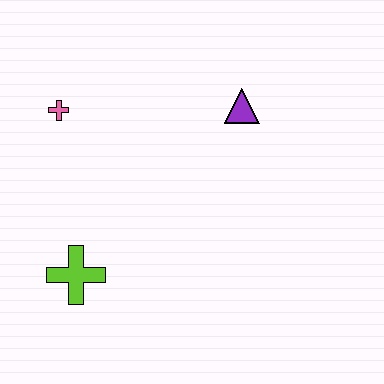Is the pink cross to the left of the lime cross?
Yes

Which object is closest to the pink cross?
The lime cross is closest to the pink cross.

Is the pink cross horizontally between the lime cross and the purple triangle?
No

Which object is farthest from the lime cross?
The purple triangle is farthest from the lime cross.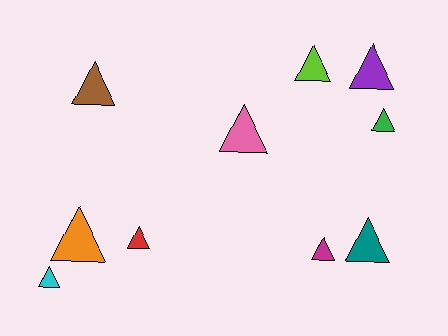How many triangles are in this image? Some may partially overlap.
There are 10 triangles.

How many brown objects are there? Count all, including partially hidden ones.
There is 1 brown object.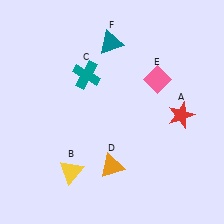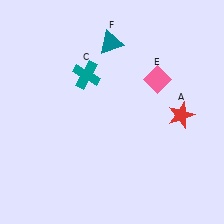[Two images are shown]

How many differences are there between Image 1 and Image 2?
There are 2 differences between the two images.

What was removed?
The orange triangle (D), the yellow triangle (B) were removed in Image 2.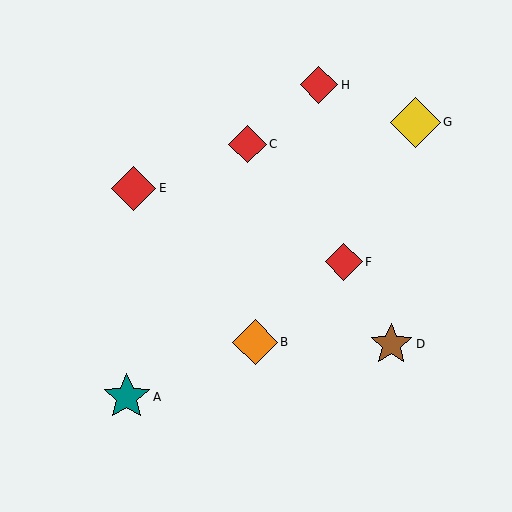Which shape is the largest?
The yellow diamond (labeled G) is the largest.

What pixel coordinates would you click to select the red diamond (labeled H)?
Click at (319, 85) to select the red diamond H.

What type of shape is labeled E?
Shape E is a red diamond.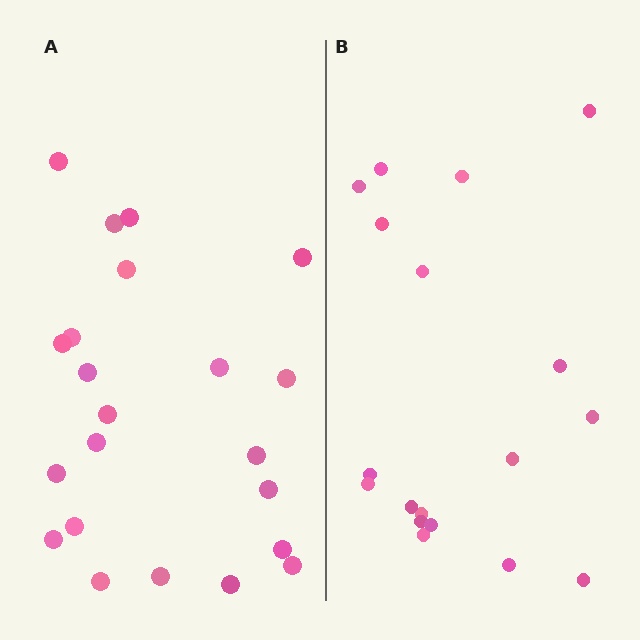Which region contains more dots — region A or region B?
Region A (the left region) has more dots.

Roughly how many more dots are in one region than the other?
Region A has about 4 more dots than region B.